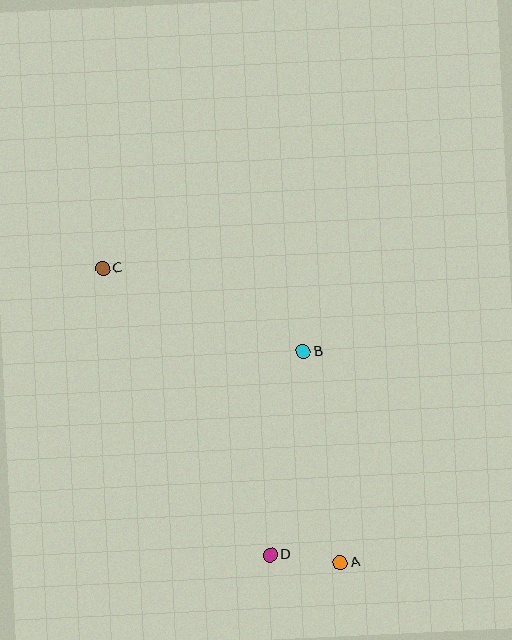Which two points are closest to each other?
Points A and D are closest to each other.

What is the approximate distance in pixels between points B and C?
The distance between B and C is approximately 217 pixels.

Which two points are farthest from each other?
Points A and C are farthest from each other.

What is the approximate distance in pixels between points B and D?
The distance between B and D is approximately 206 pixels.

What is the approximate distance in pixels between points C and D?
The distance between C and D is approximately 332 pixels.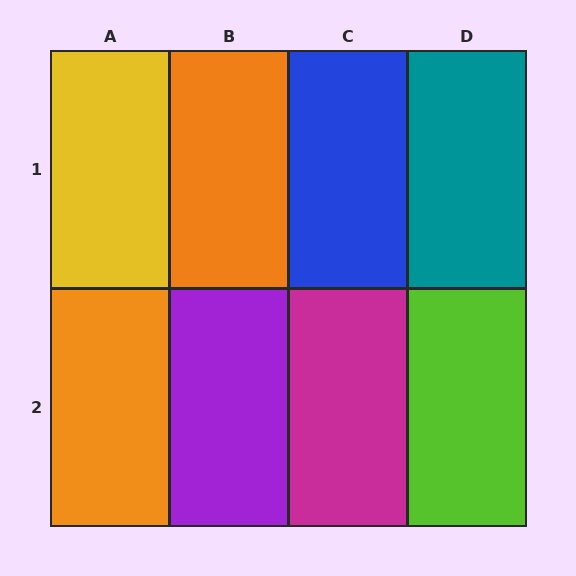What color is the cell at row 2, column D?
Lime.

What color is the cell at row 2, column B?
Purple.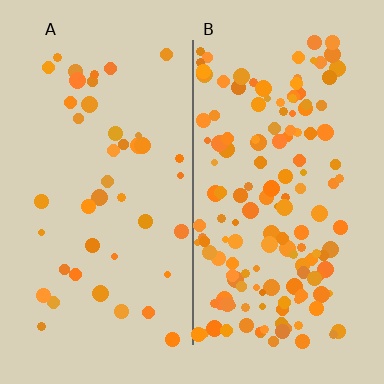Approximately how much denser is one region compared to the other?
Approximately 3.5× — region B over region A.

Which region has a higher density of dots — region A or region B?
B (the right).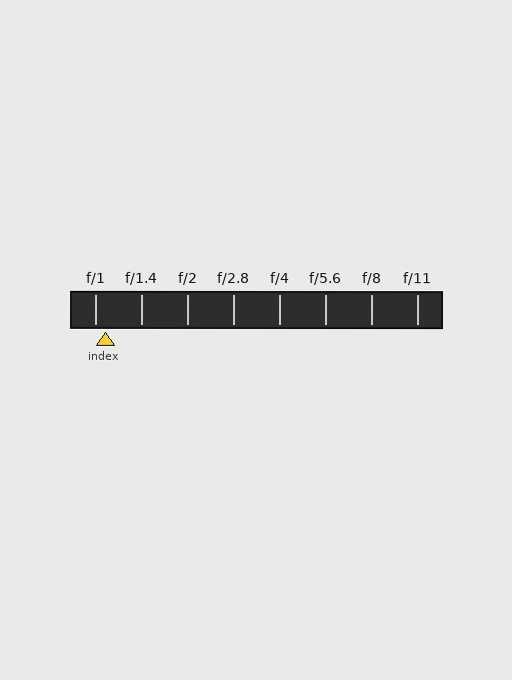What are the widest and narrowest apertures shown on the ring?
The widest aperture shown is f/1 and the narrowest is f/11.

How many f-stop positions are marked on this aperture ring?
There are 8 f-stop positions marked.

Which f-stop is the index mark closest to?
The index mark is closest to f/1.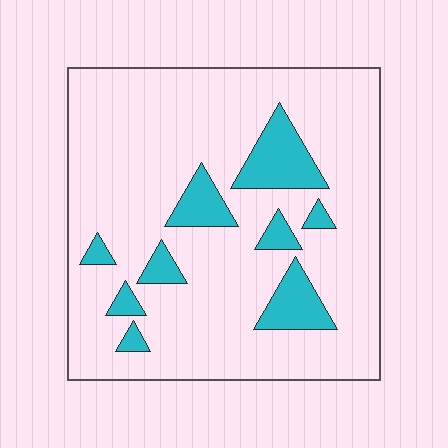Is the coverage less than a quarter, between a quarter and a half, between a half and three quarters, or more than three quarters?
Less than a quarter.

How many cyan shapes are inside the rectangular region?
9.